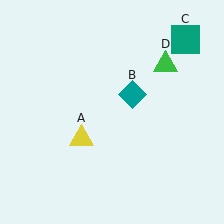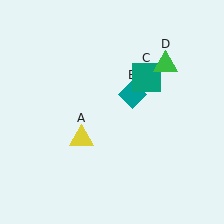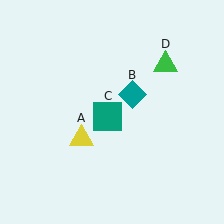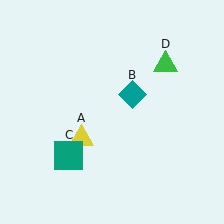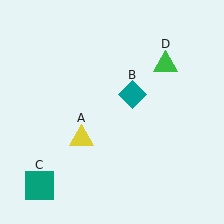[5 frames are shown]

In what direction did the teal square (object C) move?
The teal square (object C) moved down and to the left.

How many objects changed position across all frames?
1 object changed position: teal square (object C).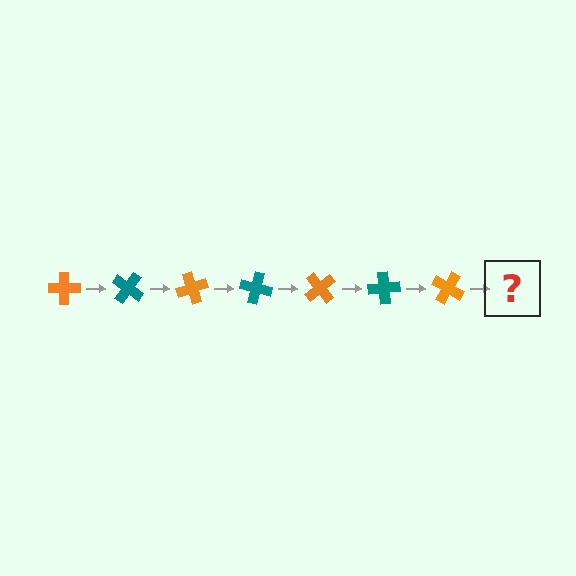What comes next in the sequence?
The next element should be a teal cross, rotated 245 degrees from the start.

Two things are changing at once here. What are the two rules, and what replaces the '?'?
The two rules are that it rotates 35 degrees each step and the color cycles through orange and teal. The '?' should be a teal cross, rotated 245 degrees from the start.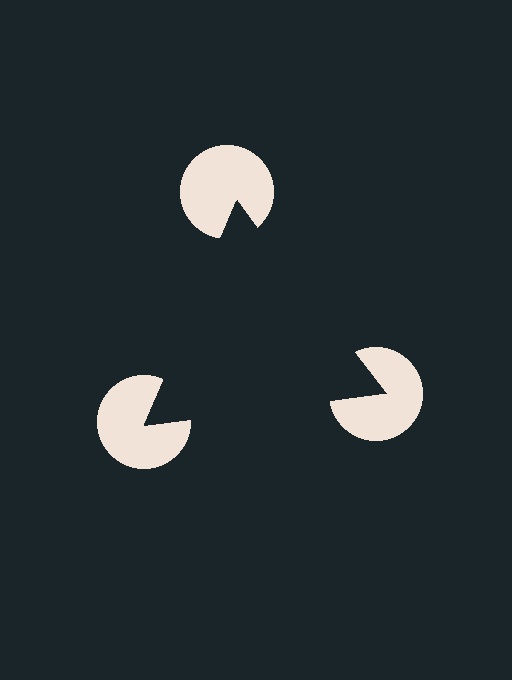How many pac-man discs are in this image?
There are 3 — one at each vertex of the illusory triangle.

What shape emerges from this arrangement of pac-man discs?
An illusory triangle — its edges are inferred from the aligned wedge cuts in the pac-man discs, not physically drawn.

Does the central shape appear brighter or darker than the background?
It typically appears slightly darker than the background, even though no actual brightness change is drawn.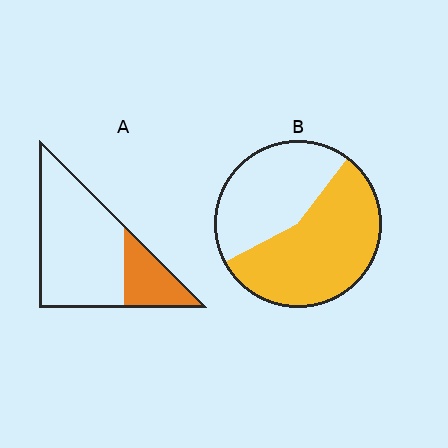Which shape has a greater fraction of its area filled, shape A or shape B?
Shape B.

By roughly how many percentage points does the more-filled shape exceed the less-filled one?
By roughly 35 percentage points (B over A).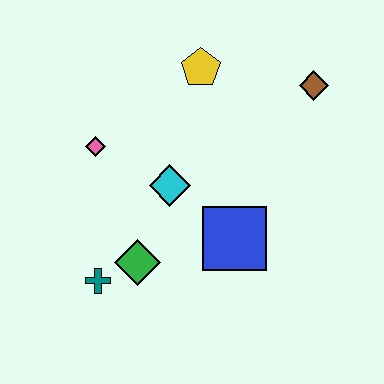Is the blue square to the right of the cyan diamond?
Yes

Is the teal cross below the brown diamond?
Yes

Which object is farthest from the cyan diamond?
The brown diamond is farthest from the cyan diamond.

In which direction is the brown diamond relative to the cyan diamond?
The brown diamond is to the right of the cyan diamond.